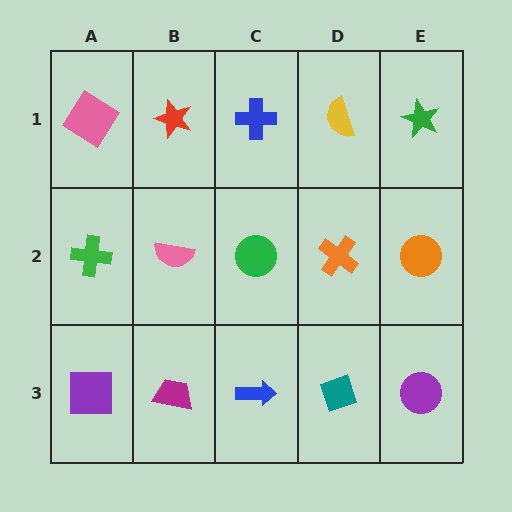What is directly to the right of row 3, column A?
A magenta trapezoid.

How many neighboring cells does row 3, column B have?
3.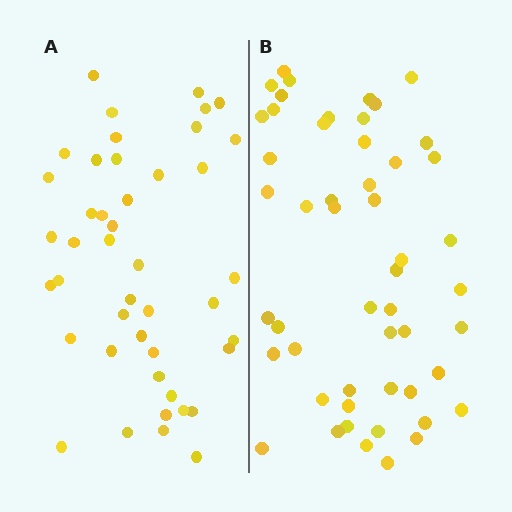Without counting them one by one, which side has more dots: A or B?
Region B (the right region) has more dots.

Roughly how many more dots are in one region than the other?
Region B has roughly 8 or so more dots than region A.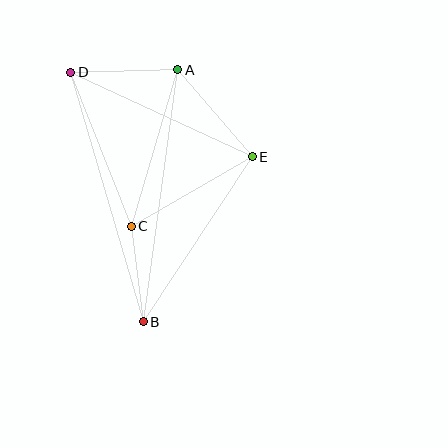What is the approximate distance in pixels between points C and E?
The distance between C and E is approximately 140 pixels.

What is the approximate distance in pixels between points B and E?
The distance between B and E is approximately 198 pixels.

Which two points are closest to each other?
Points B and C are closest to each other.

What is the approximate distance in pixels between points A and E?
The distance between A and E is approximately 115 pixels.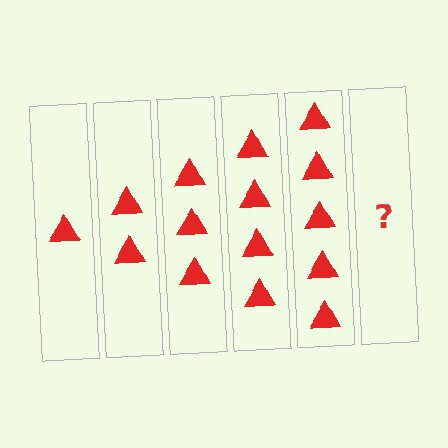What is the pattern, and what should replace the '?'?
The pattern is that each step adds one more triangle. The '?' should be 6 triangles.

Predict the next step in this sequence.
The next step is 6 triangles.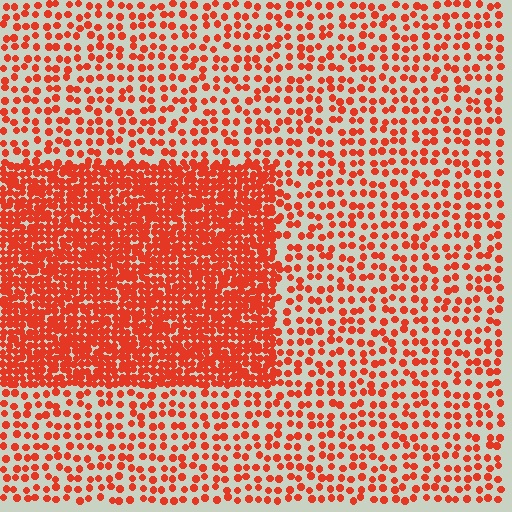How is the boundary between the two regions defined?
The boundary is defined by a change in element density (approximately 2.6x ratio). All elements are the same color, size, and shape.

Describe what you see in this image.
The image contains small red elements arranged at two different densities. A rectangle-shaped region is visible where the elements are more densely packed than the surrounding area.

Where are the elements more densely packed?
The elements are more densely packed inside the rectangle boundary.